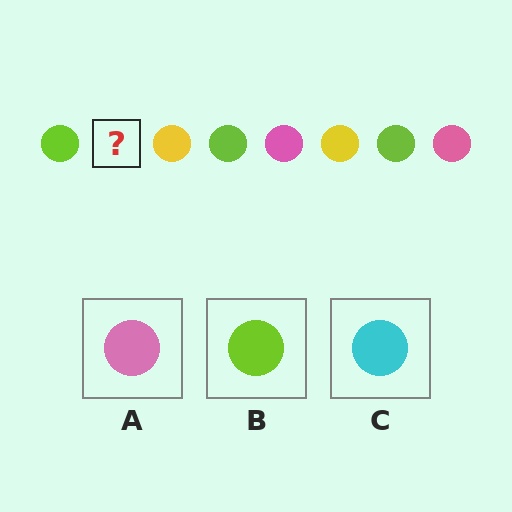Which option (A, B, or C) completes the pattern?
A.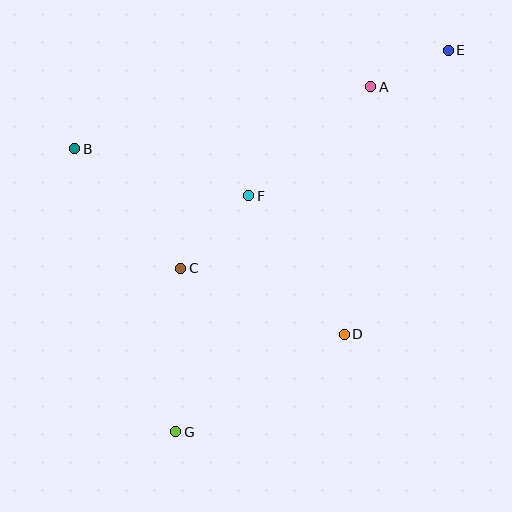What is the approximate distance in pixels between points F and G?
The distance between F and G is approximately 247 pixels.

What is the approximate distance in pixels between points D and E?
The distance between D and E is approximately 302 pixels.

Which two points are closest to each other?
Points A and E are closest to each other.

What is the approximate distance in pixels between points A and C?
The distance between A and C is approximately 263 pixels.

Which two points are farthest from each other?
Points E and G are farthest from each other.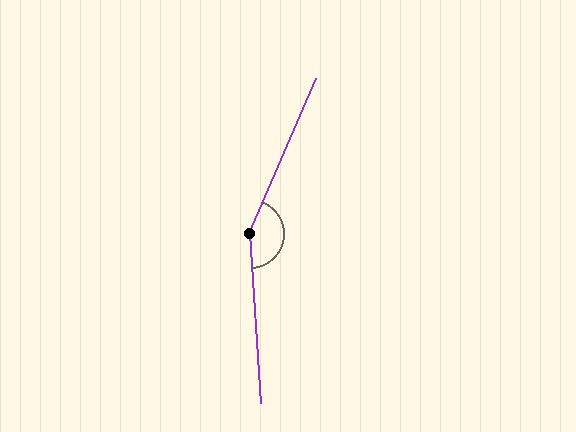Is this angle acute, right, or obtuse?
It is obtuse.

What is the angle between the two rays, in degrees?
Approximately 153 degrees.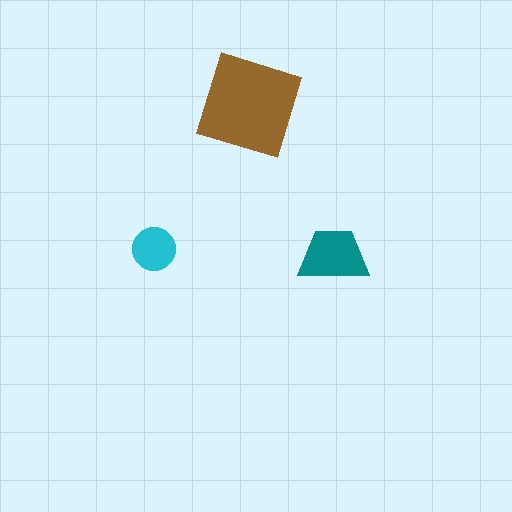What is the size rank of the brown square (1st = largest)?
1st.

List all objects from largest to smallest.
The brown square, the teal trapezoid, the cyan circle.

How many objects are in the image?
There are 3 objects in the image.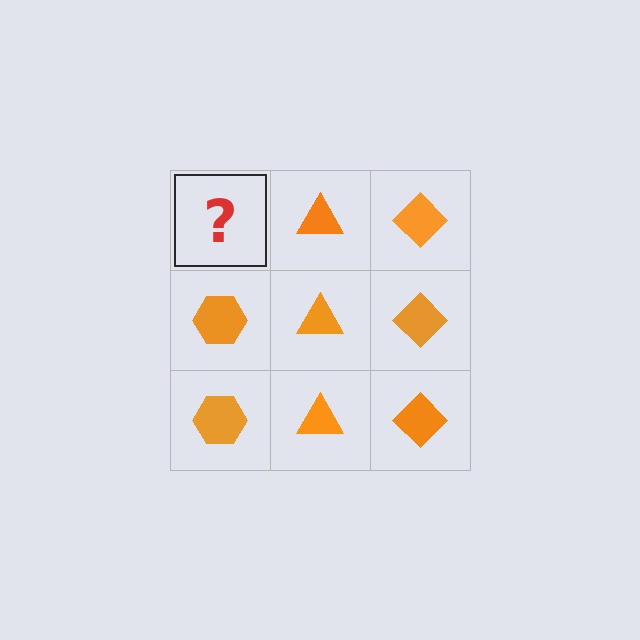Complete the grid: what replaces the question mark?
The question mark should be replaced with an orange hexagon.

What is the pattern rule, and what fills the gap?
The rule is that each column has a consistent shape. The gap should be filled with an orange hexagon.